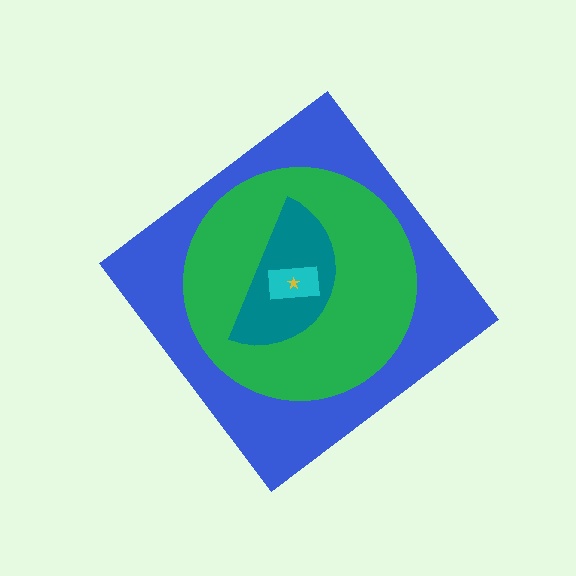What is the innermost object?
The yellow star.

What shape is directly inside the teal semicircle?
The cyan rectangle.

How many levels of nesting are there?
5.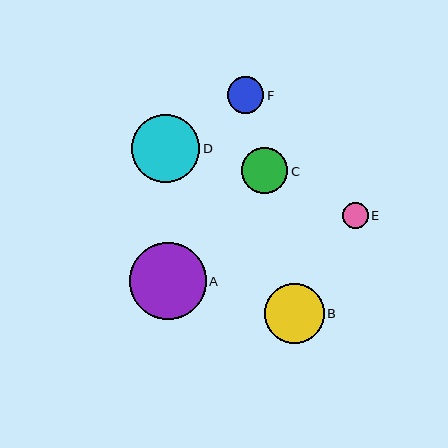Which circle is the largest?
Circle A is the largest with a size of approximately 77 pixels.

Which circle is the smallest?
Circle E is the smallest with a size of approximately 26 pixels.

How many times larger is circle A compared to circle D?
Circle A is approximately 1.1 times the size of circle D.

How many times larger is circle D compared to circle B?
Circle D is approximately 1.1 times the size of circle B.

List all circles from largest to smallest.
From largest to smallest: A, D, B, C, F, E.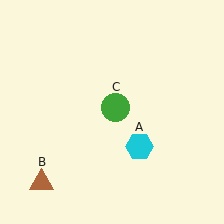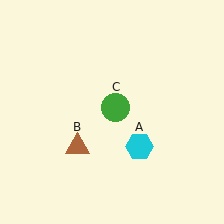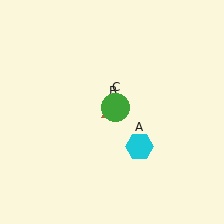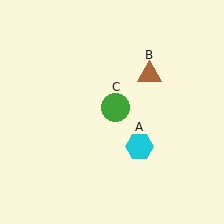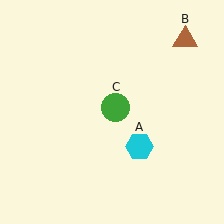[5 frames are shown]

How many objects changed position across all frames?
1 object changed position: brown triangle (object B).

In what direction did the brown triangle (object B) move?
The brown triangle (object B) moved up and to the right.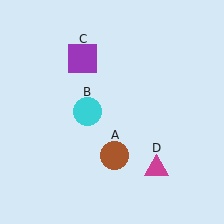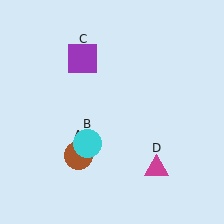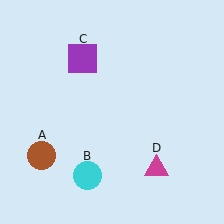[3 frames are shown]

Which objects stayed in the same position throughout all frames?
Purple square (object C) and magenta triangle (object D) remained stationary.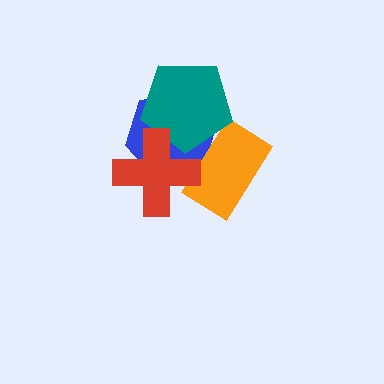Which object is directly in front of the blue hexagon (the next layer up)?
The orange rectangle is directly in front of the blue hexagon.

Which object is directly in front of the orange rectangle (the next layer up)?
The teal pentagon is directly in front of the orange rectangle.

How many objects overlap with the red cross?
3 objects overlap with the red cross.